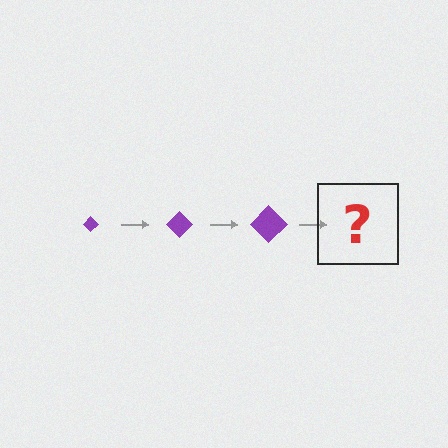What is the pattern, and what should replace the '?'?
The pattern is that the diamond gets progressively larger each step. The '?' should be a purple diamond, larger than the previous one.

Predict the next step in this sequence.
The next step is a purple diamond, larger than the previous one.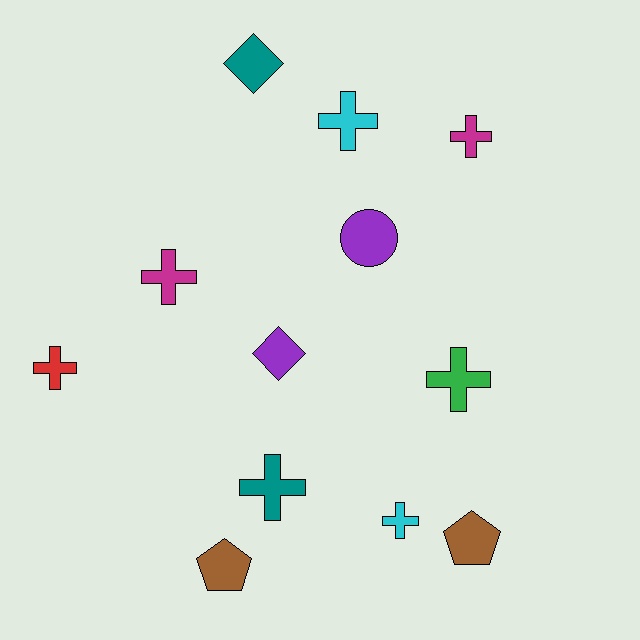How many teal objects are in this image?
There are 2 teal objects.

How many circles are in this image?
There is 1 circle.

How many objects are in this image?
There are 12 objects.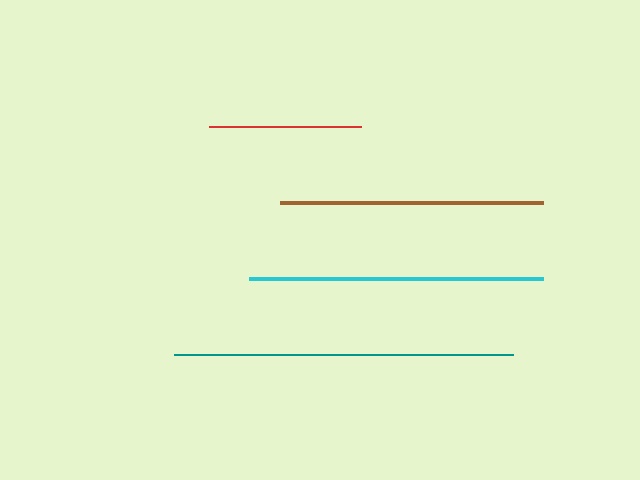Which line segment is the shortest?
The red line is the shortest at approximately 152 pixels.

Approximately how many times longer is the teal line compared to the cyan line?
The teal line is approximately 1.2 times the length of the cyan line.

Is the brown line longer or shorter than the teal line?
The teal line is longer than the brown line.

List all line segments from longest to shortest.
From longest to shortest: teal, cyan, brown, red.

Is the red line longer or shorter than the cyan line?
The cyan line is longer than the red line.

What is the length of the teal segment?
The teal segment is approximately 339 pixels long.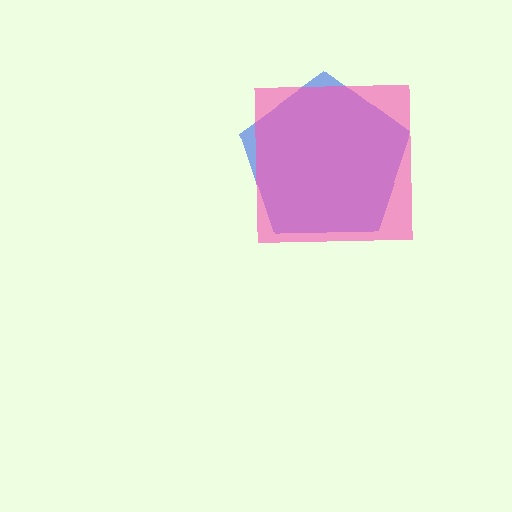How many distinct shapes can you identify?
There are 2 distinct shapes: a blue pentagon, a pink square.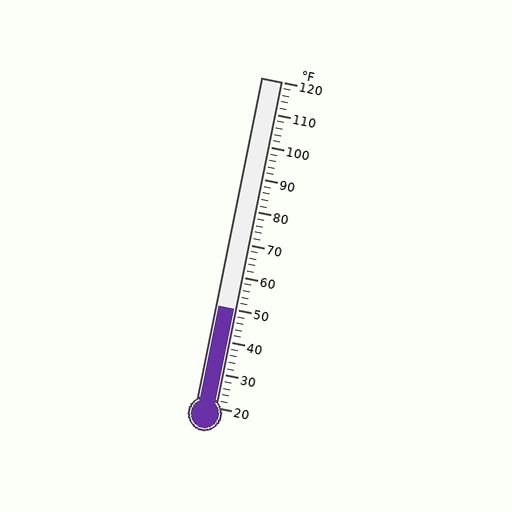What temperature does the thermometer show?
The thermometer shows approximately 50°F.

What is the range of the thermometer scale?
The thermometer scale ranges from 20°F to 120°F.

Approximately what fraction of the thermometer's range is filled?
The thermometer is filled to approximately 30% of its range.